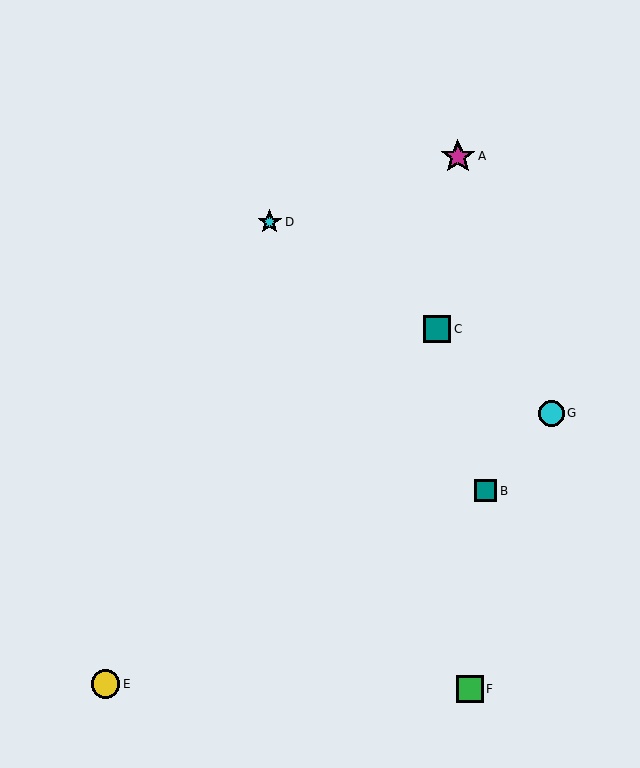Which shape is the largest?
The magenta star (labeled A) is the largest.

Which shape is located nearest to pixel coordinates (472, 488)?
The teal square (labeled B) at (486, 491) is nearest to that location.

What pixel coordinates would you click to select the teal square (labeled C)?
Click at (437, 329) to select the teal square C.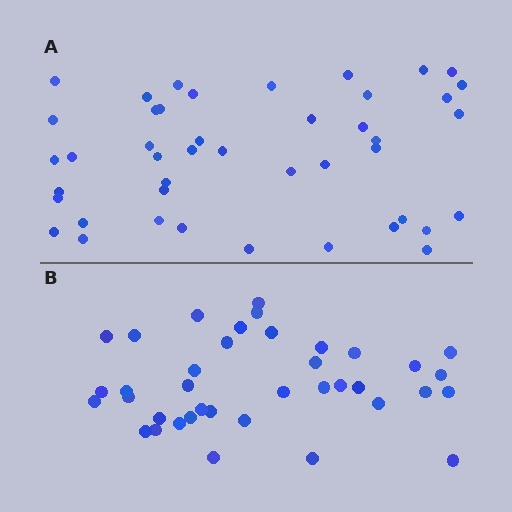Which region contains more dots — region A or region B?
Region A (the top region) has more dots.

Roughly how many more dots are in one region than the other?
Region A has about 6 more dots than region B.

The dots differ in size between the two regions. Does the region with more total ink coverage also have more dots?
No. Region B has more total ink coverage because its dots are larger, but region A actually contains more individual dots. Total area can be misleading — the number of items is what matters here.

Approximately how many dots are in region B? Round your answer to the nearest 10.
About 40 dots. (The exact count is 38, which rounds to 40.)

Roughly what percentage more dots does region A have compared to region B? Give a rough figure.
About 15% more.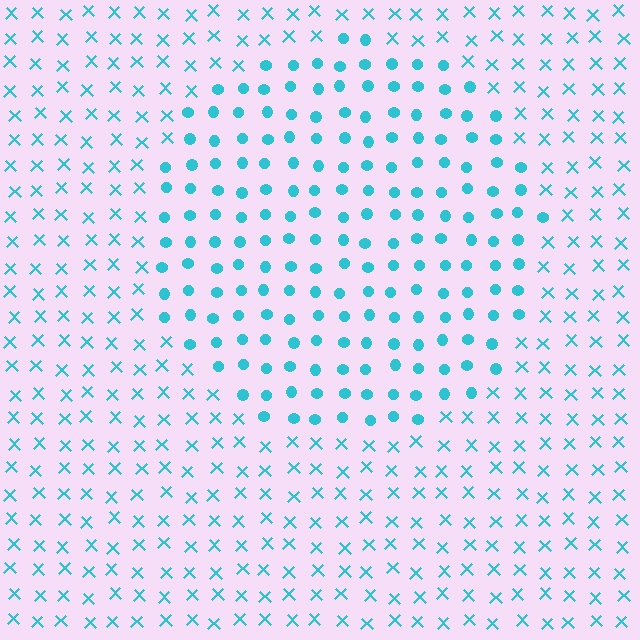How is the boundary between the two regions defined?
The boundary is defined by a change in element shape: circles inside vs. X marks outside. All elements share the same color and spacing.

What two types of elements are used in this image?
The image uses circles inside the circle region and X marks outside it.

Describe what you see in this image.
The image is filled with small cyan elements arranged in a uniform grid. A circle-shaped region contains circles, while the surrounding area contains X marks. The boundary is defined purely by the change in element shape.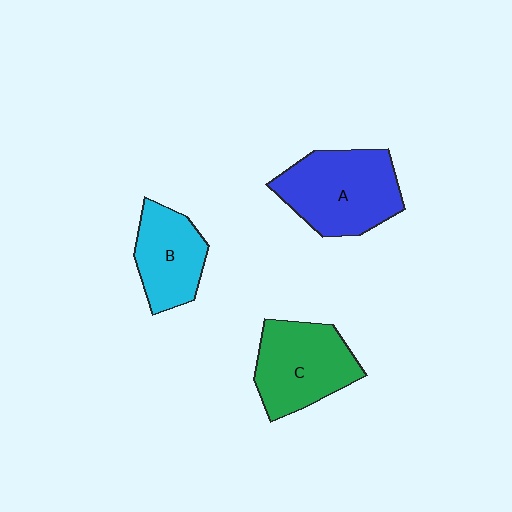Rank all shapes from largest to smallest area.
From largest to smallest: A (blue), C (green), B (cyan).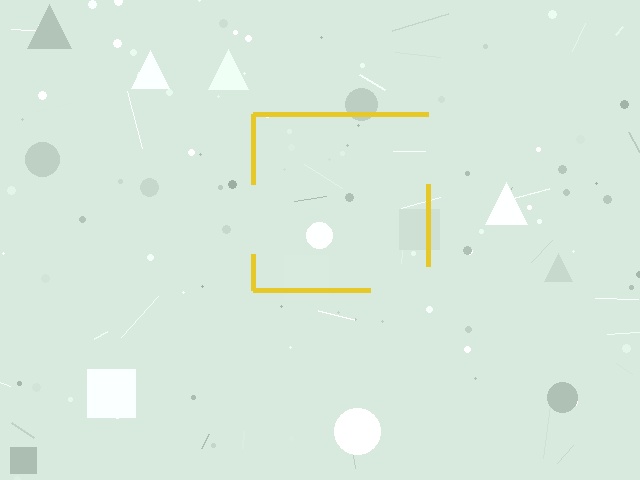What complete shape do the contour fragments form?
The contour fragments form a square.